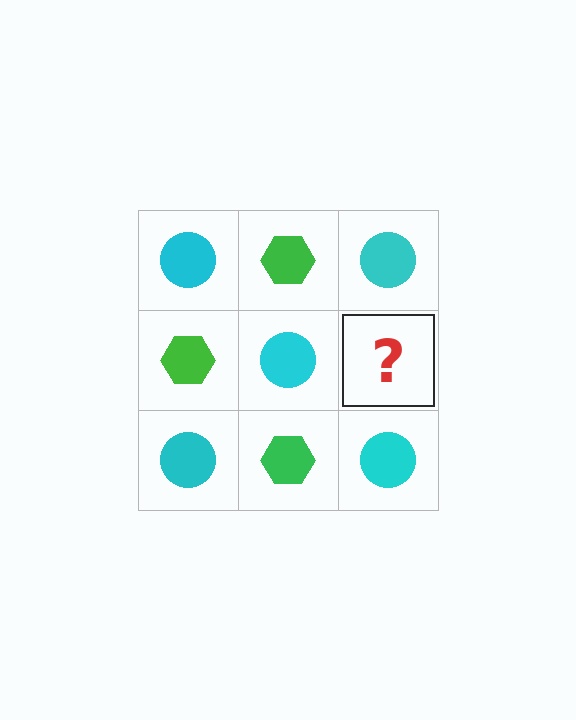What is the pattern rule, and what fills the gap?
The rule is that it alternates cyan circle and green hexagon in a checkerboard pattern. The gap should be filled with a green hexagon.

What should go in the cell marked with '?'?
The missing cell should contain a green hexagon.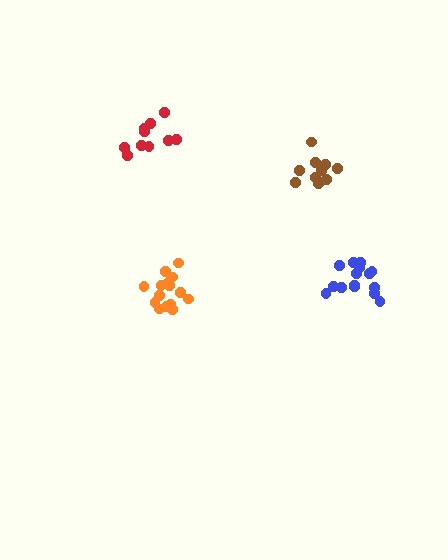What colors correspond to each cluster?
The clusters are colored: blue, red, brown, orange.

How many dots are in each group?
Group 1: 15 dots, Group 2: 10 dots, Group 3: 10 dots, Group 4: 16 dots (51 total).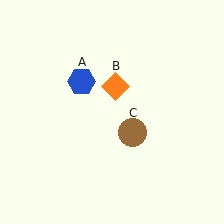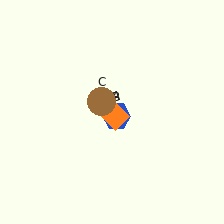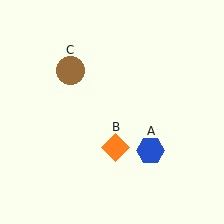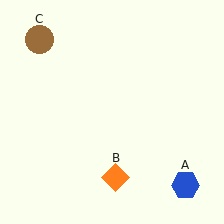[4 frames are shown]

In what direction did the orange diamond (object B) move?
The orange diamond (object B) moved down.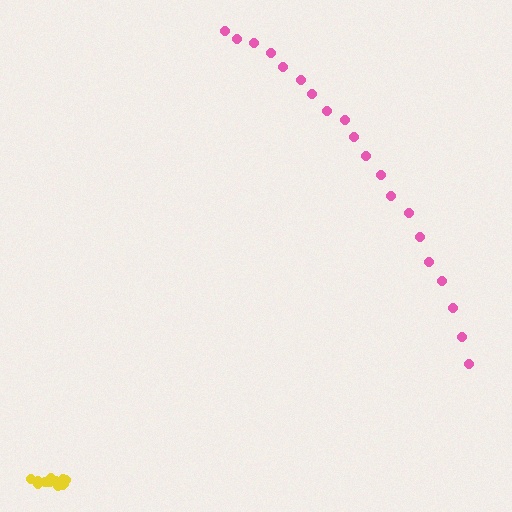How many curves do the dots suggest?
There are 2 distinct paths.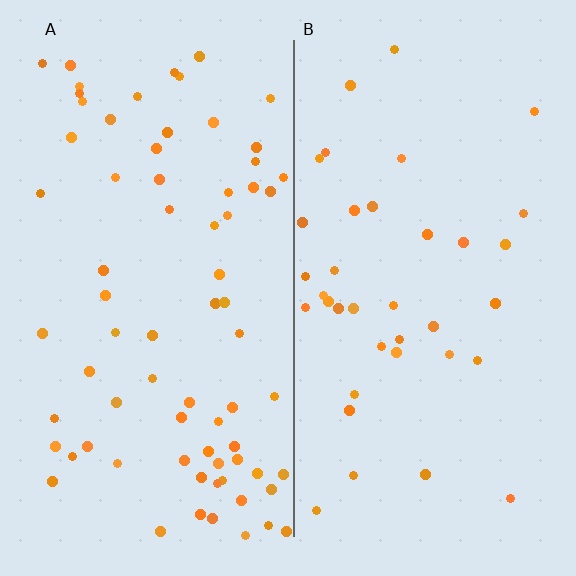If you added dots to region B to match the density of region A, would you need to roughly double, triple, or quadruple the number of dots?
Approximately double.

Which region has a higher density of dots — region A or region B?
A (the left).